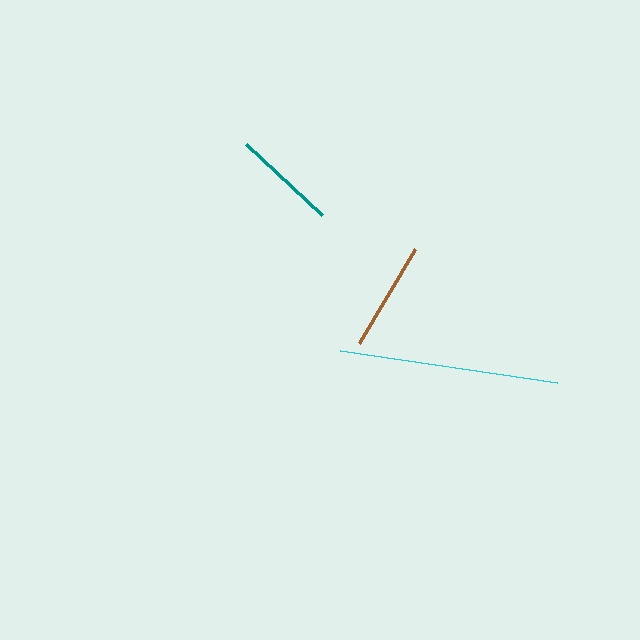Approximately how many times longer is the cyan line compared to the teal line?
The cyan line is approximately 2.1 times the length of the teal line.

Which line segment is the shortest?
The teal line is the shortest at approximately 104 pixels.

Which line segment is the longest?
The cyan line is the longest at approximately 220 pixels.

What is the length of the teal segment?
The teal segment is approximately 104 pixels long.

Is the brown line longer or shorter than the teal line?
The brown line is longer than the teal line.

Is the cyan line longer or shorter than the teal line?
The cyan line is longer than the teal line.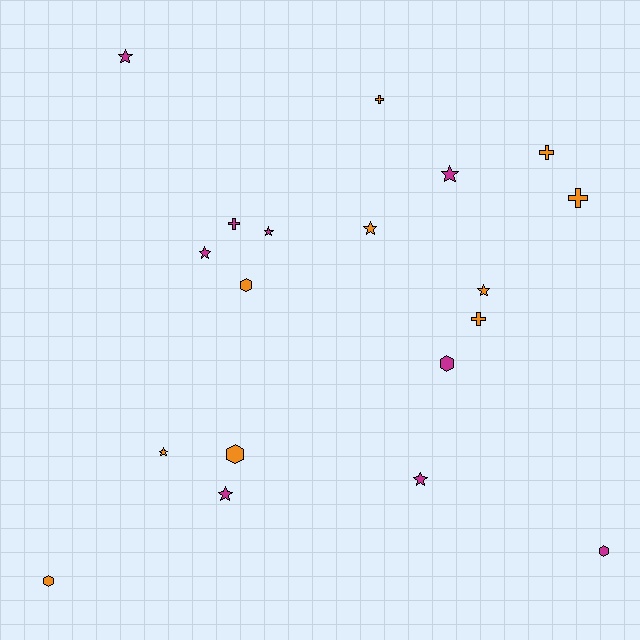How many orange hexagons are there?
There are 3 orange hexagons.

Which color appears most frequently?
Orange, with 10 objects.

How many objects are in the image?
There are 19 objects.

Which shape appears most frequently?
Star, with 9 objects.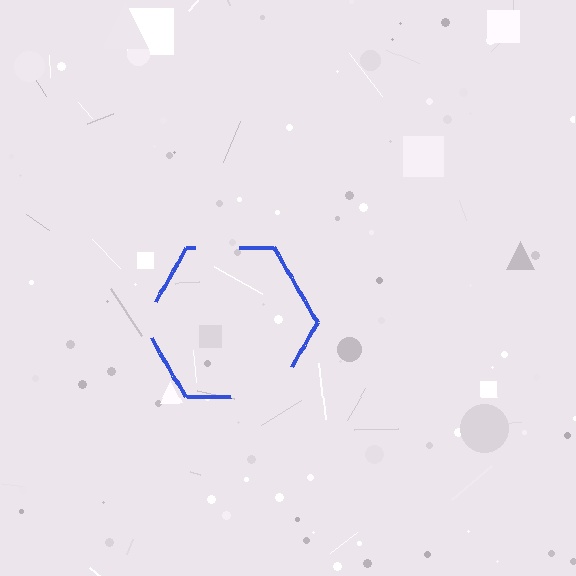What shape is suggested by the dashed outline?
The dashed outline suggests a hexagon.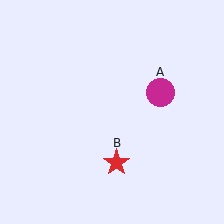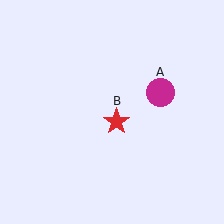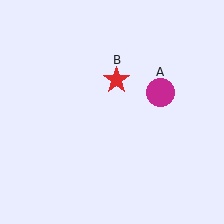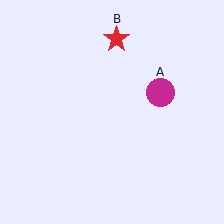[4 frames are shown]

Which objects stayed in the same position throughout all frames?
Magenta circle (object A) remained stationary.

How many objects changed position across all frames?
1 object changed position: red star (object B).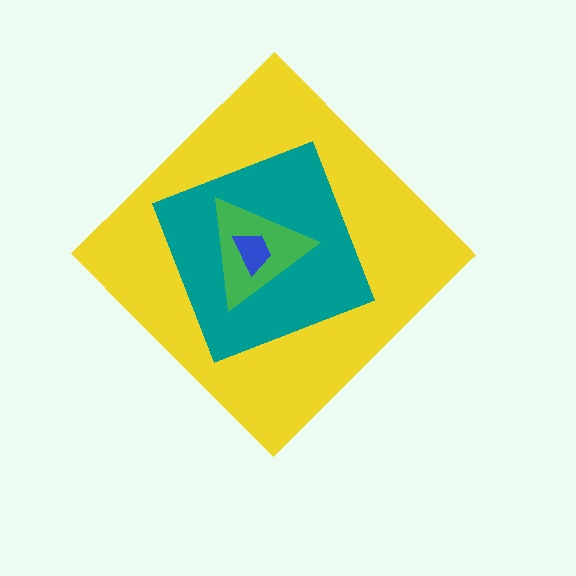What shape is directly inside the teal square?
The green triangle.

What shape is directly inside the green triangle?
The blue trapezoid.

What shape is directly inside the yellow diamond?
The teal square.